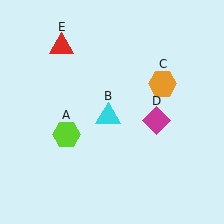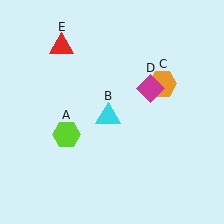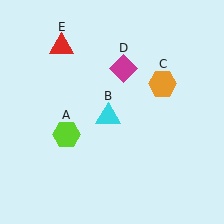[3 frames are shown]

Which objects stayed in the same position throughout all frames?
Lime hexagon (object A) and cyan triangle (object B) and orange hexagon (object C) and red triangle (object E) remained stationary.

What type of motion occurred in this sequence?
The magenta diamond (object D) rotated counterclockwise around the center of the scene.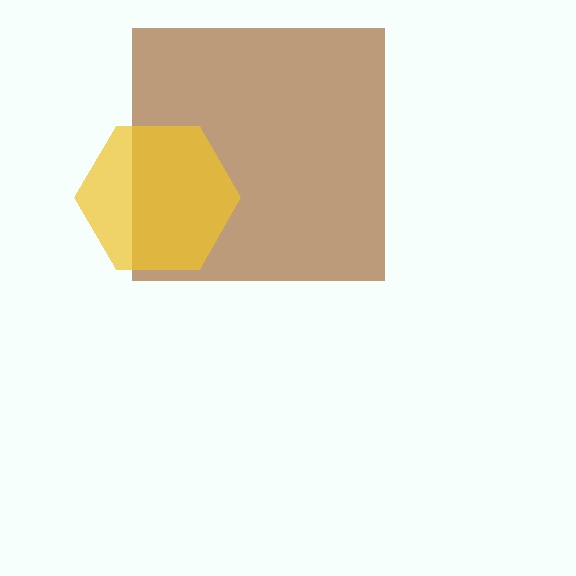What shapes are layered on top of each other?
The layered shapes are: a brown square, a yellow hexagon.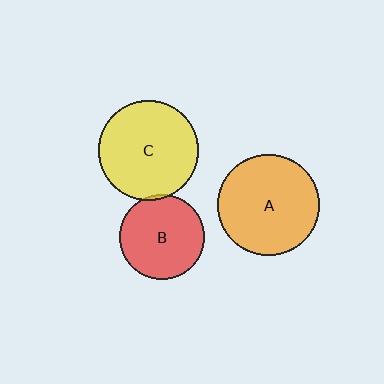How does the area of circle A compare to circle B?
Approximately 1.4 times.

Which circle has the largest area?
Circle A (orange).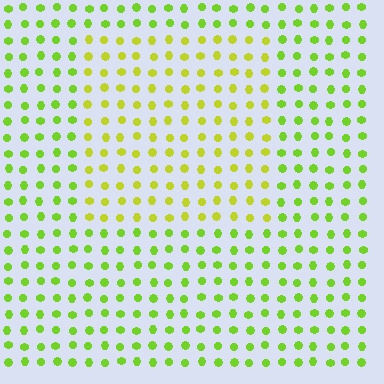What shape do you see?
I see a rectangle.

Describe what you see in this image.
The image is filled with small lime elements in a uniform arrangement. A rectangle-shaped region is visible where the elements are tinted to a slightly different hue, forming a subtle color boundary.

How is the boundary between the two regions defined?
The boundary is defined purely by a slight shift in hue (about 27 degrees). Spacing, size, and orientation are identical on both sides.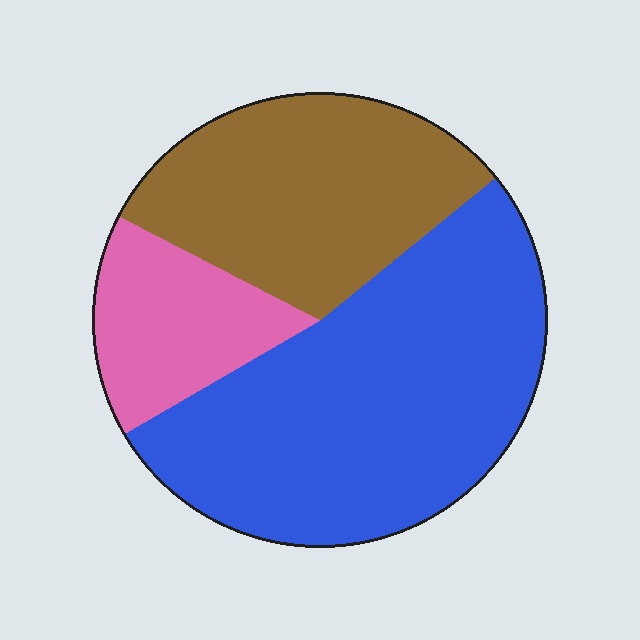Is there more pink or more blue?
Blue.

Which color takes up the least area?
Pink, at roughly 15%.